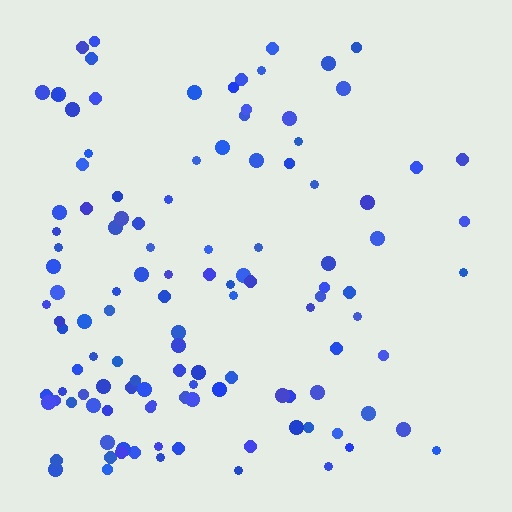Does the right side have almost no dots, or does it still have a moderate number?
Still a moderate number, just noticeably fewer than the left.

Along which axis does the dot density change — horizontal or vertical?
Horizontal.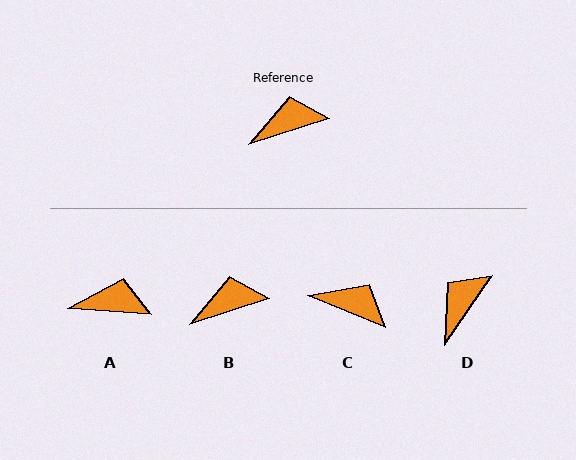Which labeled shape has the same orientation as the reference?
B.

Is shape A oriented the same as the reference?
No, it is off by about 22 degrees.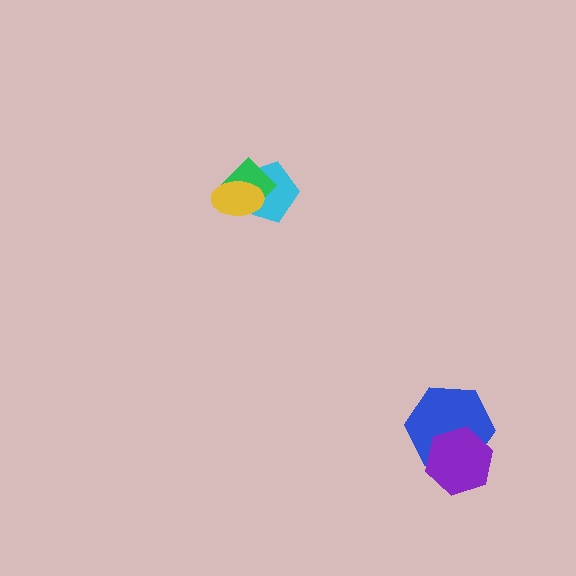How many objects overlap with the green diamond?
2 objects overlap with the green diamond.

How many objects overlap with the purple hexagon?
1 object overlaps with the purple hexagon.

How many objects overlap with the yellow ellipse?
2 objects overlap with the yellow ellipse.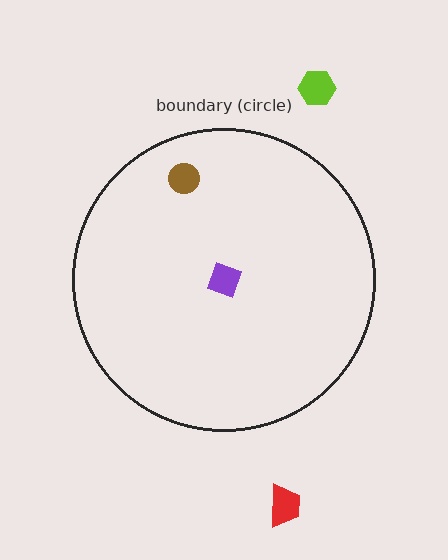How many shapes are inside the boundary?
2 inside, 2 outside.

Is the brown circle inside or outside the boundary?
Inside.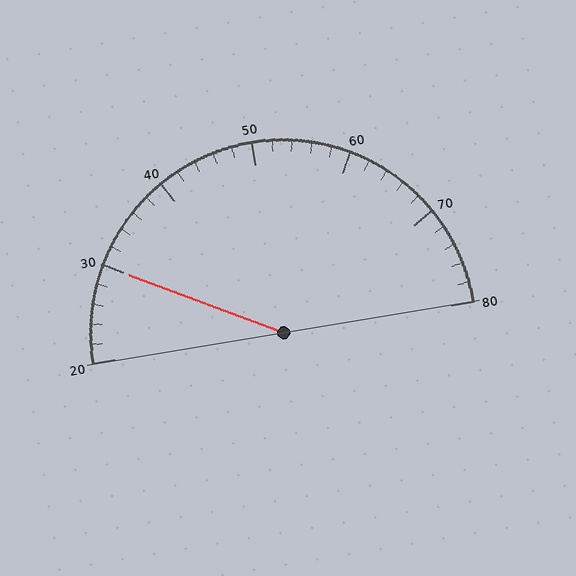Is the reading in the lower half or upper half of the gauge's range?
The reading is in the lower half of the range (20 to 80).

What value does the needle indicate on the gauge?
The needle indicates approximately 30.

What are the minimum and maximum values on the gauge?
The gauge ranges from 20 to 80.